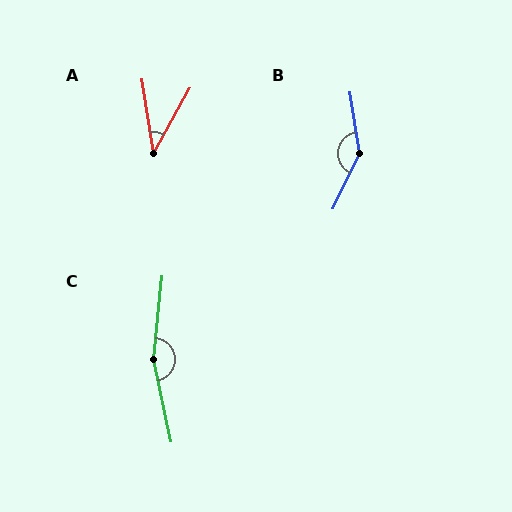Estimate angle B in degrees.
Approximately 146 degrees.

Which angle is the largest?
C, at approximately 163 degrees.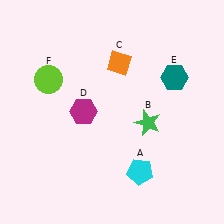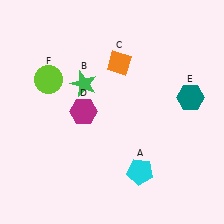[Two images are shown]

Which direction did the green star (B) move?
The green star (B) moved left.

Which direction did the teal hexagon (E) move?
The teal hexagon (E) moved down.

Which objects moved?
The objects that moved are: the green star (B), the teal hexagon (E).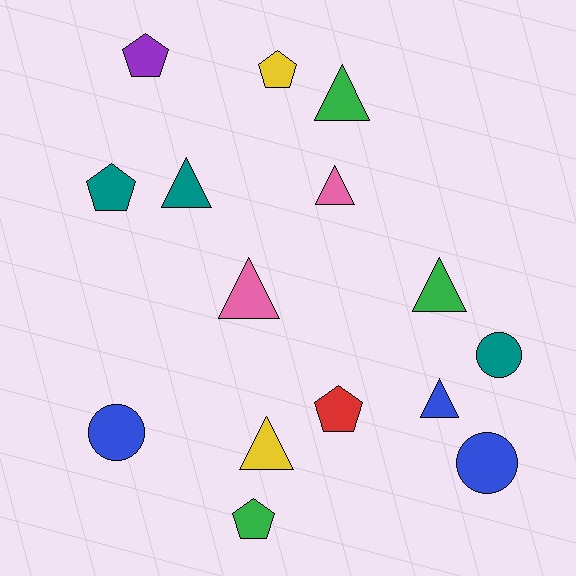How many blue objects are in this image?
There are 3 blue objects.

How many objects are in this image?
There are 15 objects.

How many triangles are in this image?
There are 7 triangles.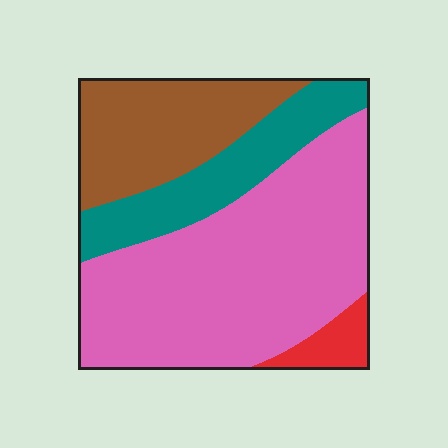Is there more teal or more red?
Teal.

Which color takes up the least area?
Red, at roughly 5%.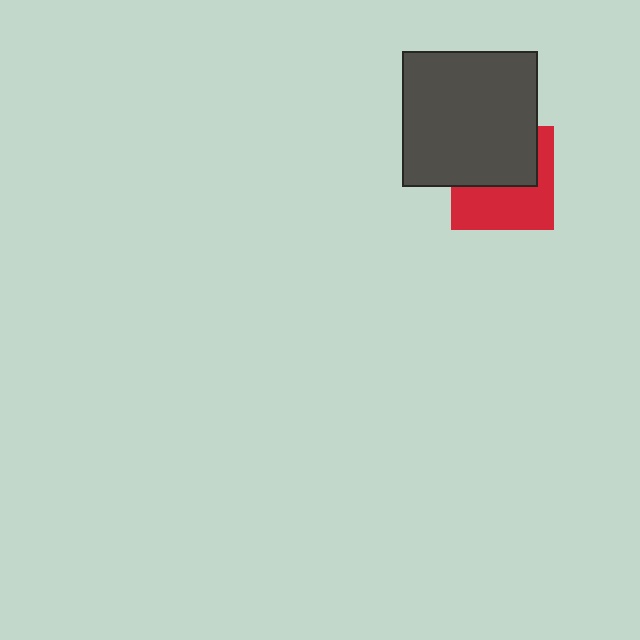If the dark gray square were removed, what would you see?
You would see the complete red square.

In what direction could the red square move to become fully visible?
The red square could move down. That would shift it out from behind the dark gray square entirely.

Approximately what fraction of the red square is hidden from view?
Roughly 50% of the red square is hidden behind the dark gray square.